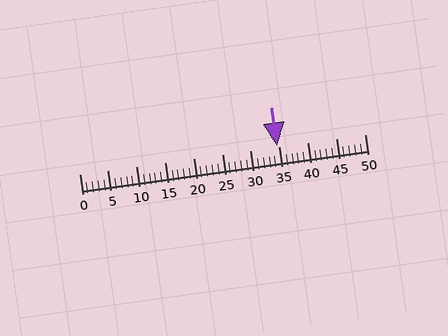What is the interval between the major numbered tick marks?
The major tick marks are spaced 5 units apart.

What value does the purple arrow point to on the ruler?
The purple arrow points to approximately 35.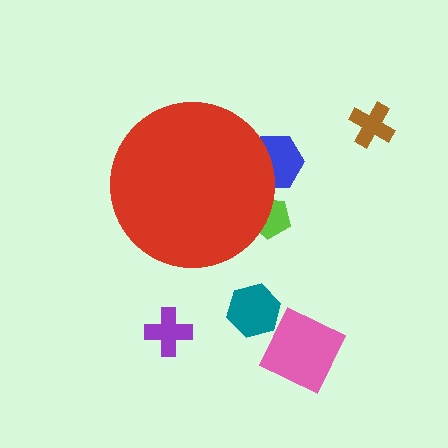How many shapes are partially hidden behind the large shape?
2 shapes are partially hidden.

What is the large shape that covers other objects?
A red circle.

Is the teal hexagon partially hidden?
No, the teal hexagon is fully visible.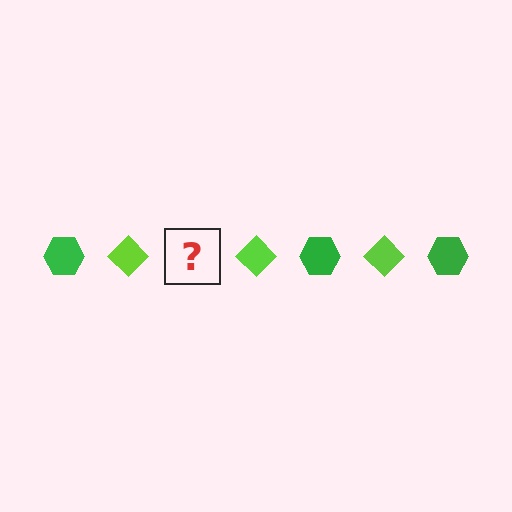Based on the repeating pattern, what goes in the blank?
The blank should be a green hexagon.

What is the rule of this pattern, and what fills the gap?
The rule is that the pattern alternates between green hexagon and lime diamond. The gap should be filled with a green hexagon.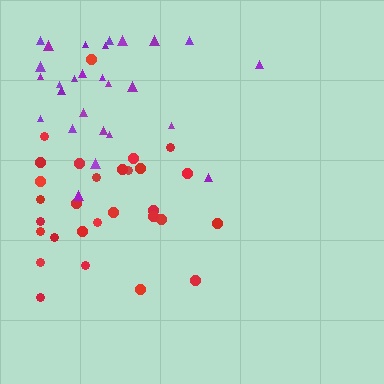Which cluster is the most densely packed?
Purple.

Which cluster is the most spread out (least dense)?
Red.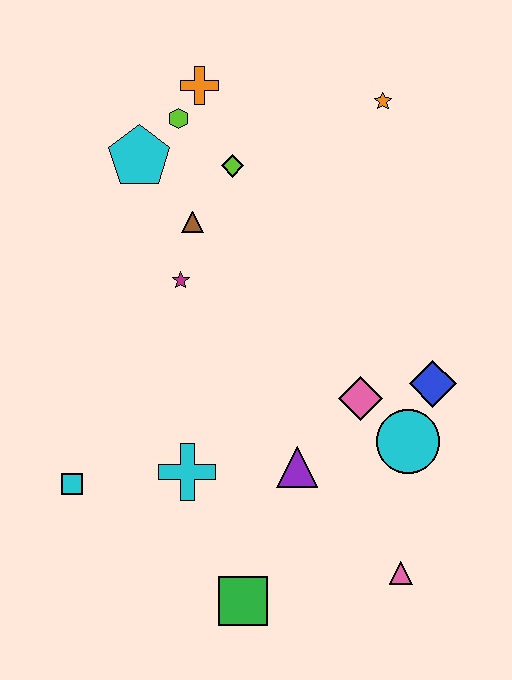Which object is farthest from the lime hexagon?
The pink triangle is farthest from the lime hexagon.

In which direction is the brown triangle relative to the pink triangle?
The brown triangle is above the pink triangle.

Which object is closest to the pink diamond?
The cyan circle is closest to the pink diamond.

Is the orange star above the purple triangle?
Yes